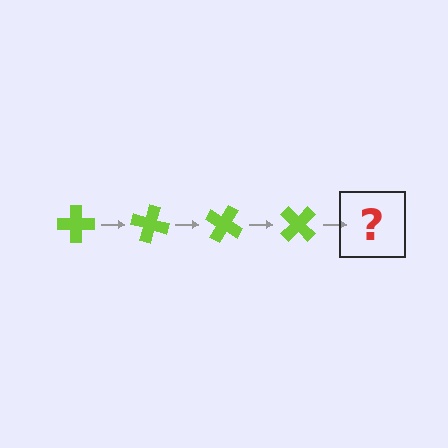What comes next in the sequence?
The next element should be a lime cross rotated 60 degrees.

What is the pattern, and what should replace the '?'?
The pattern is that the cross rotates 15 degrees each step. The '?' should be a lime cross rotated 60 degrees.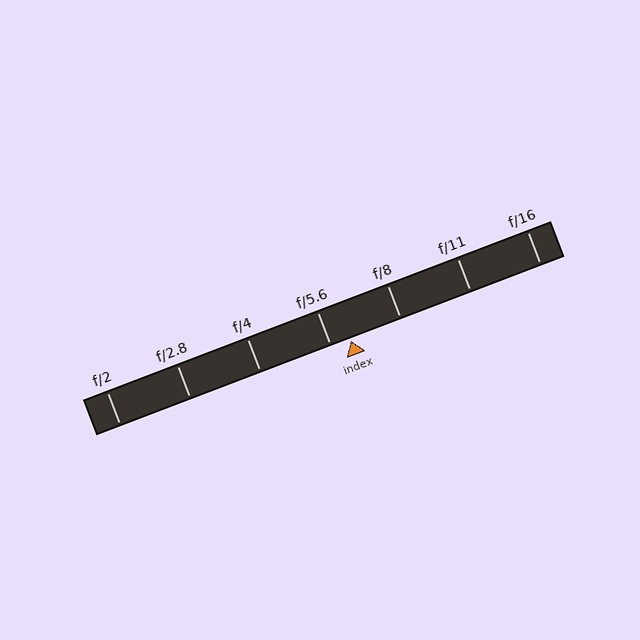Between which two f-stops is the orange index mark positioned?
The index mark is between f/5.6 and f/8.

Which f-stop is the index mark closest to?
The index mark is closest to f/5.6.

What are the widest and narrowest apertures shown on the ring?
The widest aperture shown is f/2 and the narrowest is f/16.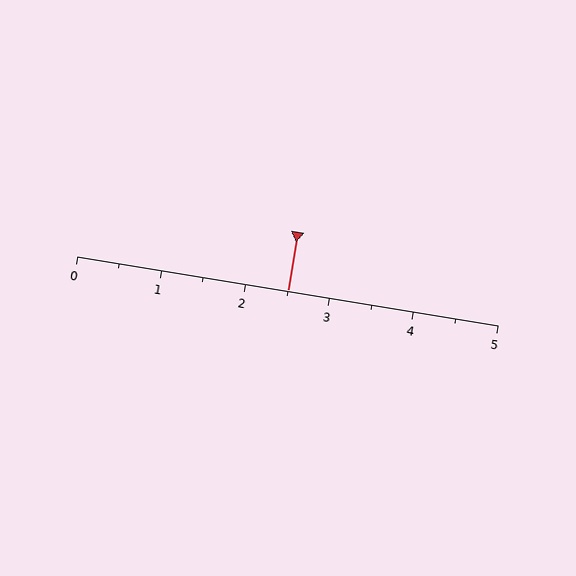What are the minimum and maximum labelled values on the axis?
The axis runs from 0 to 5.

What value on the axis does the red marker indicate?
The marker indicates approximately 2.5.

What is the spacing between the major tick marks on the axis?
The major ticks are spaced 1 apart.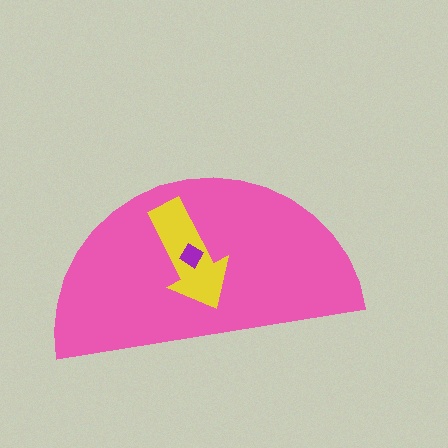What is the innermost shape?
The purple diamond.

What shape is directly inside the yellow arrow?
The purple diamond.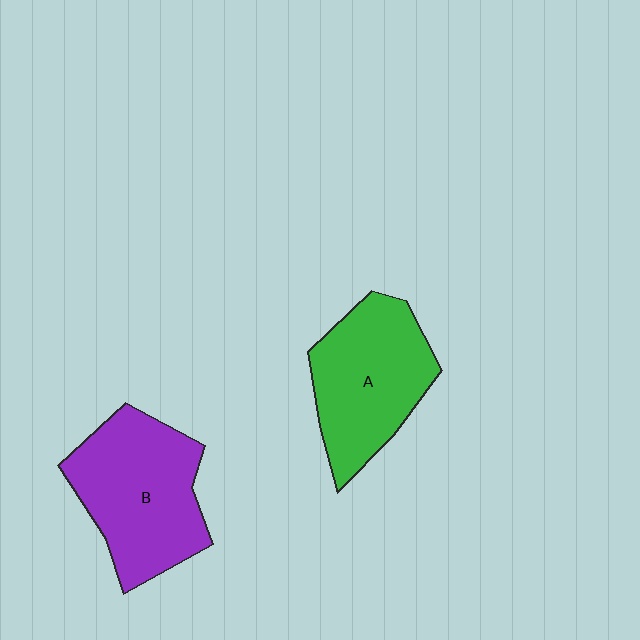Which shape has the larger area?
Shape B (purple).